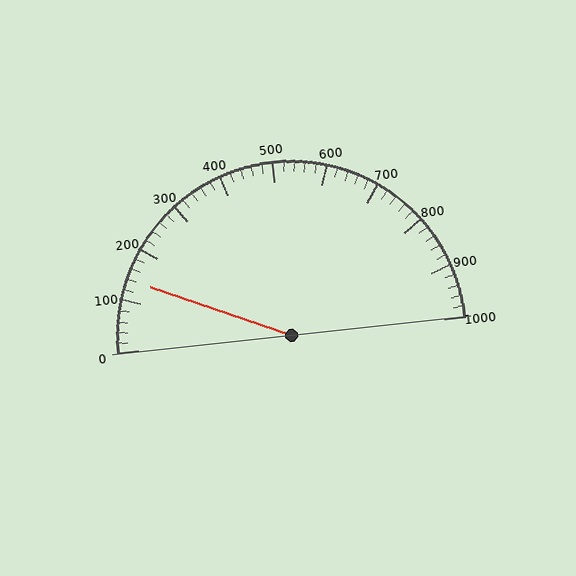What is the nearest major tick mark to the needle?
The nearest major tick mark is 100.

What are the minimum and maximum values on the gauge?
The gauge ranges from 0 to 1000.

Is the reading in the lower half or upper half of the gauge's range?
The reading is in the lower half of the range (0 to 1000).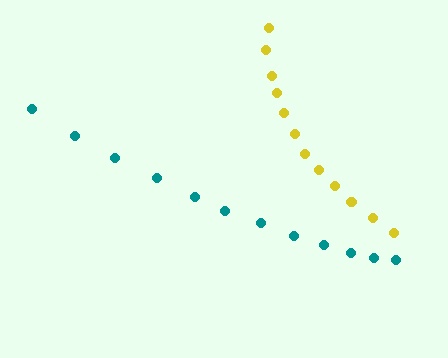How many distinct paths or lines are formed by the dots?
There are 2 distinct paths.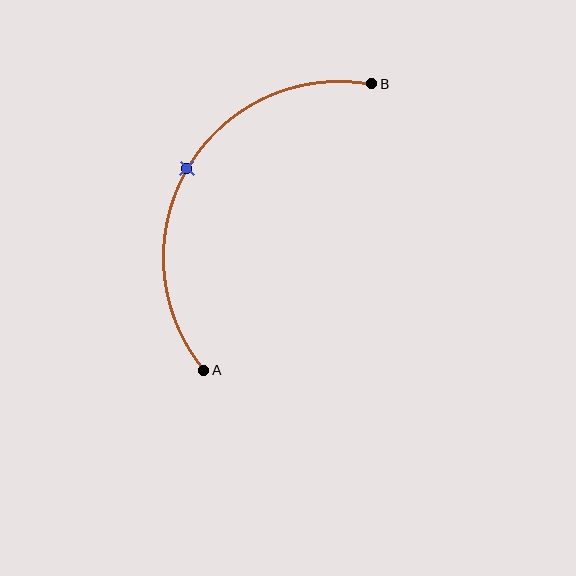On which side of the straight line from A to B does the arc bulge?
The arc bulges to the left of the straight line connecting A and B.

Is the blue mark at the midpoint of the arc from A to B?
Yes. The blue mark lies on the arc at equal arc-length from both A and B — it is the arc midpoint.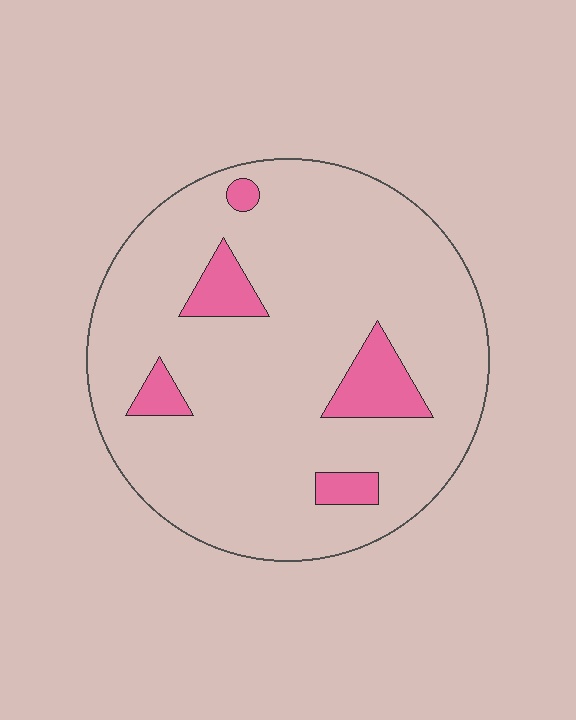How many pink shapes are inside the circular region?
5.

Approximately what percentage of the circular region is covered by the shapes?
Approximately 10%.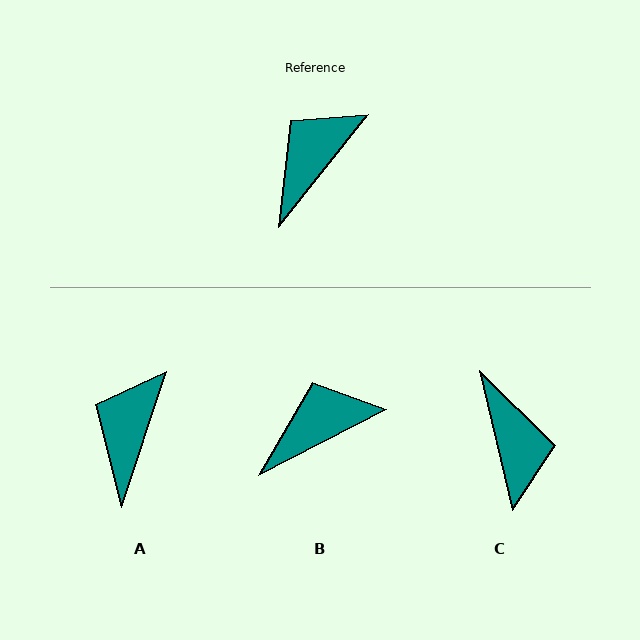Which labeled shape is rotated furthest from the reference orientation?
C, about 128 degrees away.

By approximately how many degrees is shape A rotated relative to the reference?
Approximately 21 degrees counter-clockwise.